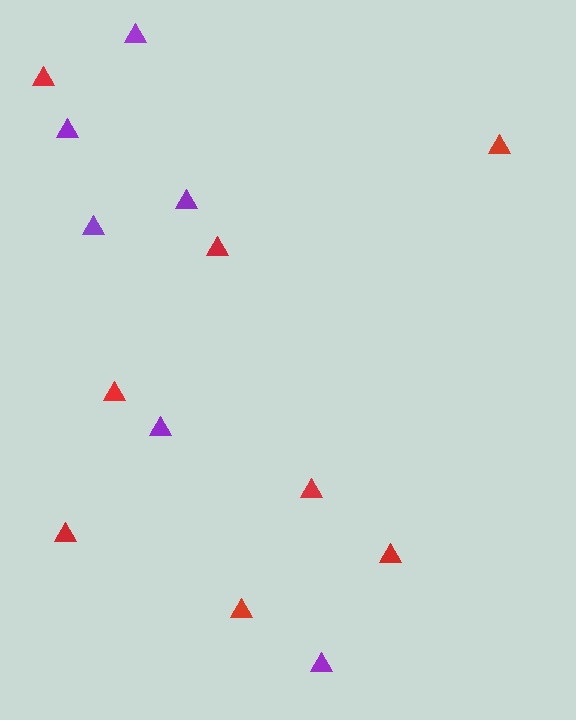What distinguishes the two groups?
There are 2 groups: one group of red triangles (8) and one group of purple triangles (6).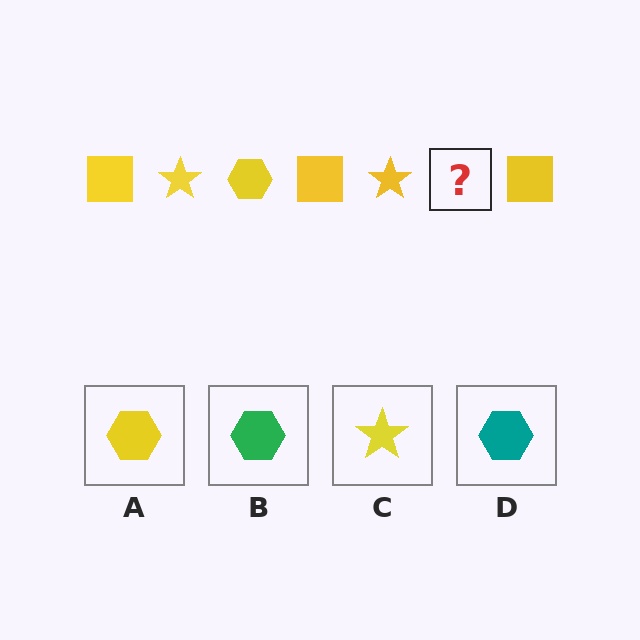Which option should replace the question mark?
Option A.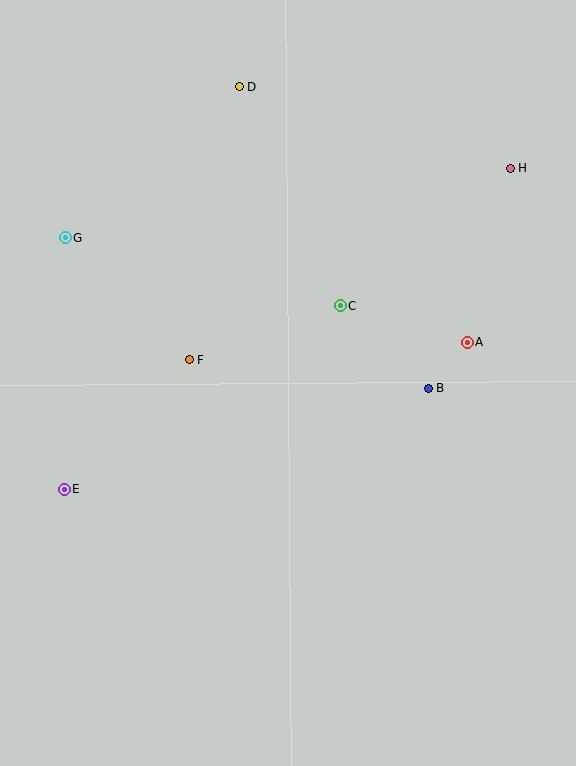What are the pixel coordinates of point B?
Point B is at (428, 388).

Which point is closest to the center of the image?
Point C at (341, 306) is closest to the center.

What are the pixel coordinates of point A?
Point A is at (467, 342).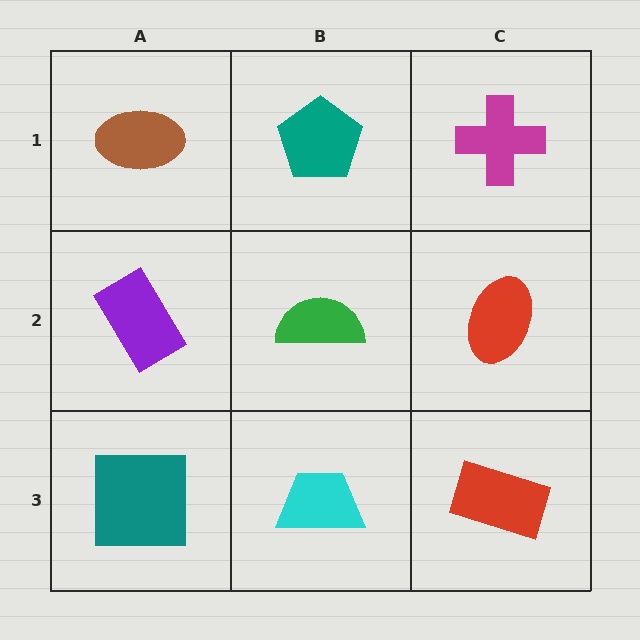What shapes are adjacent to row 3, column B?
A green semicircle (row 2, column B), a teal square (row 3, column A), a red rectangle (row 3, column C).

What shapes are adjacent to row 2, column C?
A magenta cross (row 1, column C), a red rectangle (row 3, column C), a green semicircle (row 2, column B).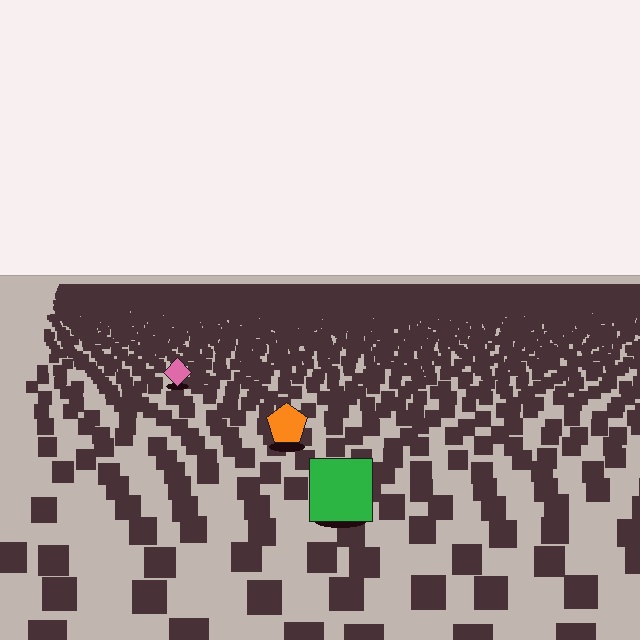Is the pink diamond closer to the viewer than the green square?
No. The green square is closer — you can tell from the texture gradient: the ground texture is coarser near it.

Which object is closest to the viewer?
The green square is closest. The texture marks near it are larger and more spread out.